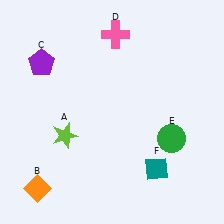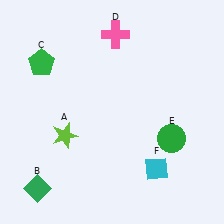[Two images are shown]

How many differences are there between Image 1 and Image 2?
There are 3 differences between the two images.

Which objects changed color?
B changed from orange to green. C changed from purple to green. F changed from teal to cyan.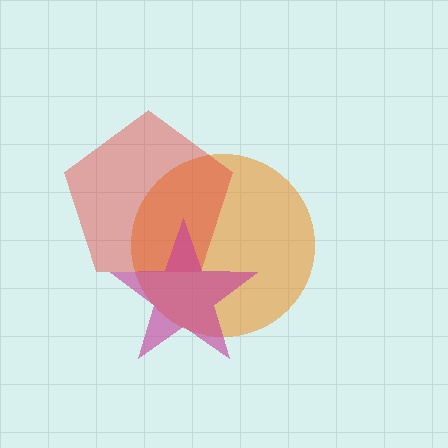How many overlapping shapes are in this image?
There are 3 overlapping shapes in the image.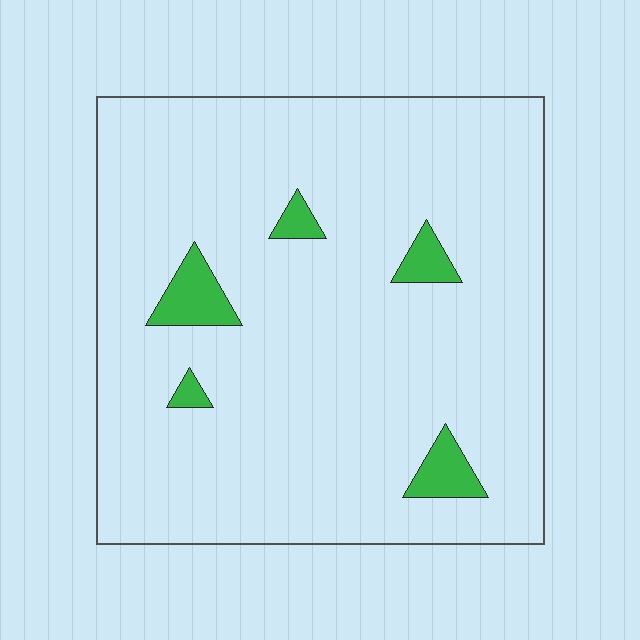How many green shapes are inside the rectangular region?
5.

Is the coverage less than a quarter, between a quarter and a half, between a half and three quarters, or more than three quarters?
Less than a quarter.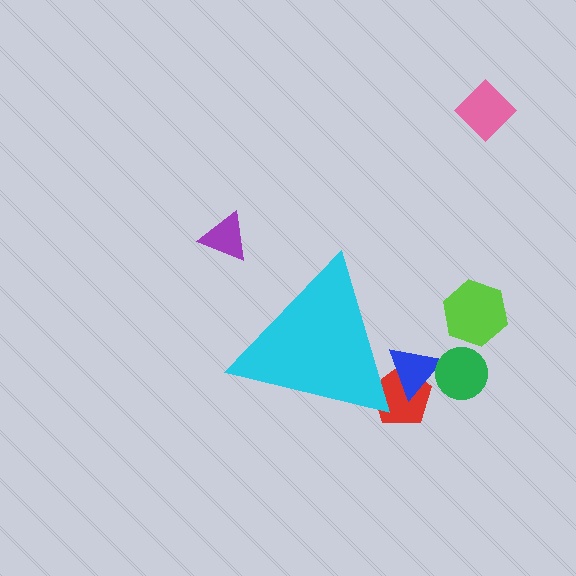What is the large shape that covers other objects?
A cyan triangle.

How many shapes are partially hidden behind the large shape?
2 shapes are partially hidden.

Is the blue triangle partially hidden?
Yes, the blue triangle is partially hidden behind the cyan triangle.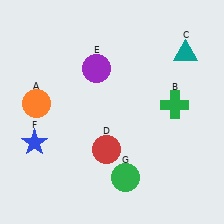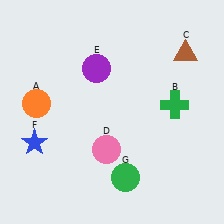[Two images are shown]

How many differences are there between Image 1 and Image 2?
There are 2 differences between the two images.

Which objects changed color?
C changed from teal to brown. D changed from red to pink.